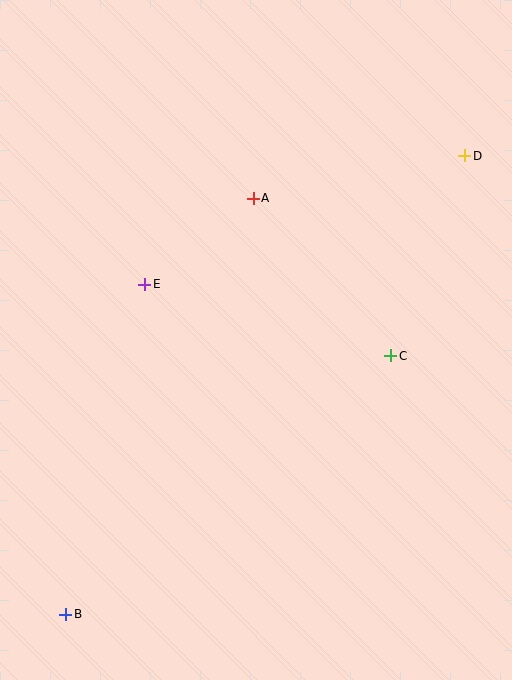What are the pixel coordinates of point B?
Point B is at (66, 614).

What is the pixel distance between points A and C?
The distance between A and C is 209 pixels.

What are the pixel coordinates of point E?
Point E is at (145, 284).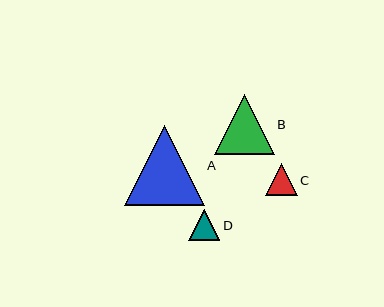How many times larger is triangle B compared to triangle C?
Triangle B is approximately 1.9 times the size of triangle C.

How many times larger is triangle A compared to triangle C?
Triangle A is approximately 2.5 times the size of triangle C.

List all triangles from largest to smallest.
From largest to smallest: A, B, C, D.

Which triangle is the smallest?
Triangle D is the smallest with a size of approximately 31 pixels.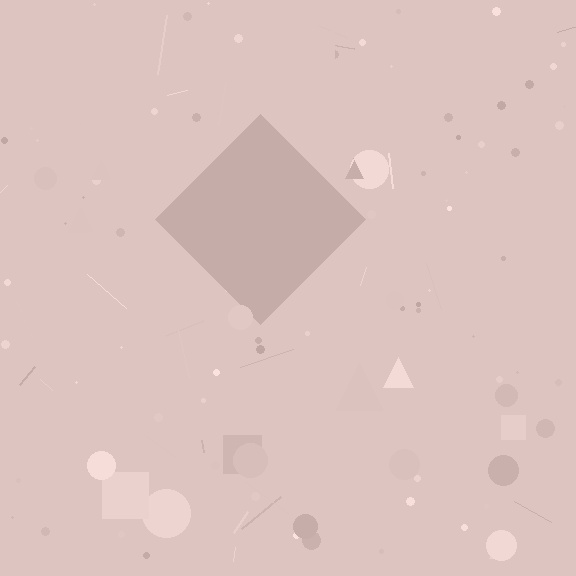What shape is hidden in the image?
A diamond is hidden in the image.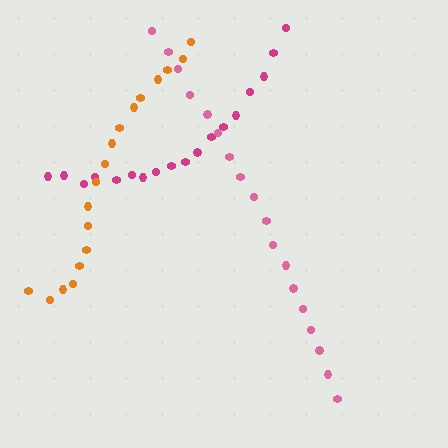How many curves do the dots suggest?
There are 3 distinct paths.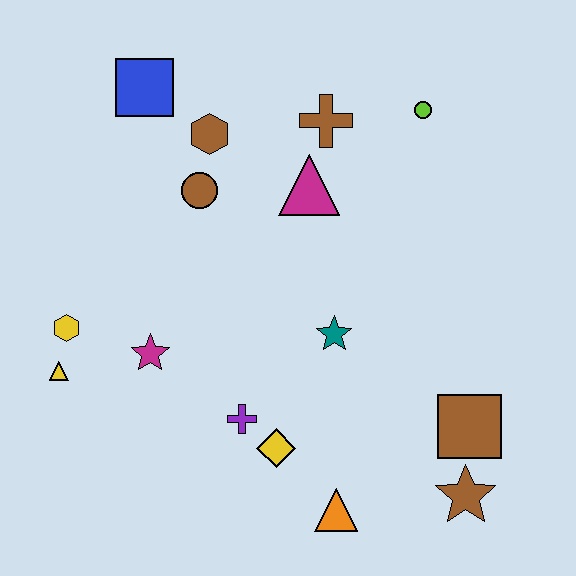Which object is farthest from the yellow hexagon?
The brown star is farthest from the yellow hexagon.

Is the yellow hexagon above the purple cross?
Yes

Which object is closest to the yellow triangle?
The yellow hexagon is closest to the yellow triangle.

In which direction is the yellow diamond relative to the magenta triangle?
The yellow diamond is below the magenta triangle.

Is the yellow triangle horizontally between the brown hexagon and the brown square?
No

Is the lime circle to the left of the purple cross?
No